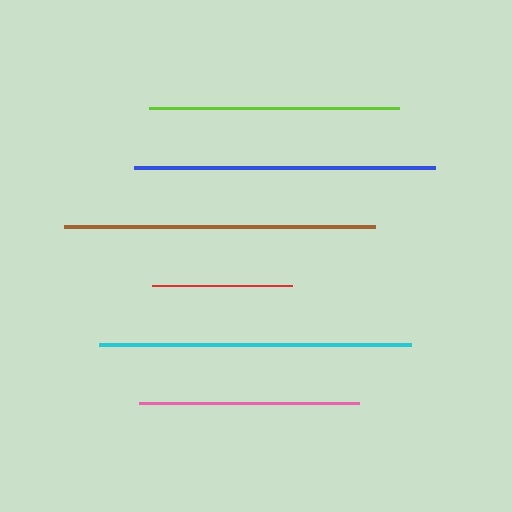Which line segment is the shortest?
The red line is the shortest at approximately 140 pixels.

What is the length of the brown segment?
The brown segment is approximately 311 pixels long.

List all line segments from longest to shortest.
From longest to shortest: cyan, brown, blue, lime, pink, red.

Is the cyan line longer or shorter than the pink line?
The cyan line is longer than the pink line.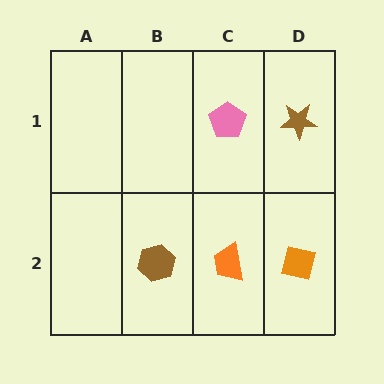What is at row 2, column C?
An orange trapezoid.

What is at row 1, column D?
A brown star.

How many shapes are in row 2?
3 shapes.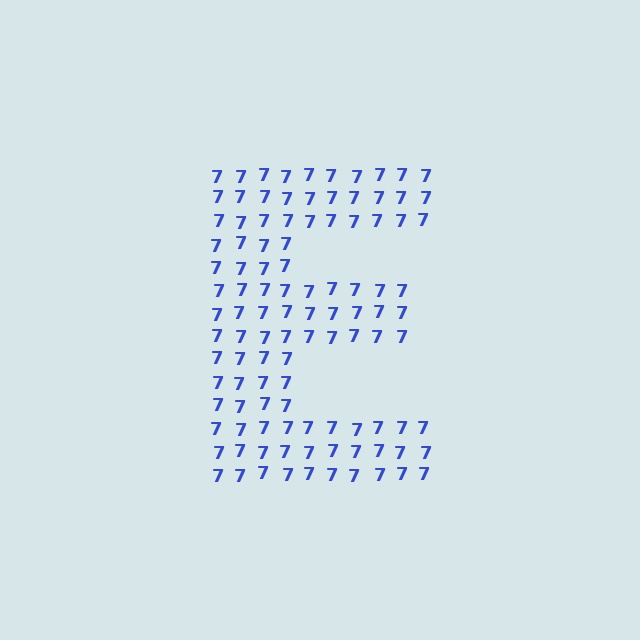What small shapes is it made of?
It is made of small digit 7's.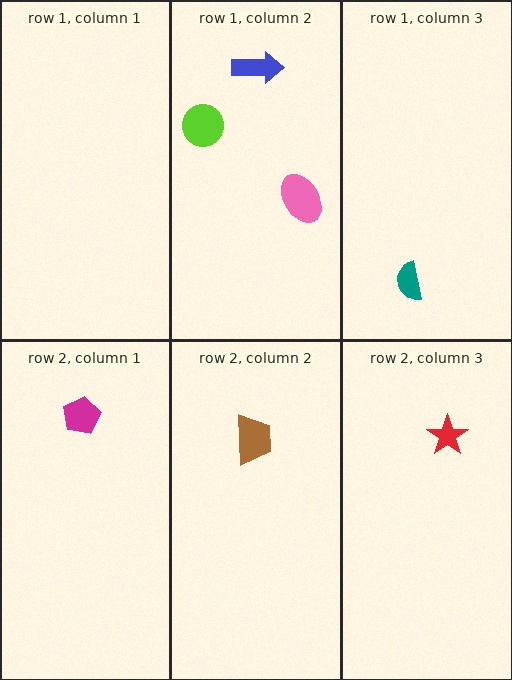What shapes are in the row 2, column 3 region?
The red star.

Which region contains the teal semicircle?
The row 1, column 3 region.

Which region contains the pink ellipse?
The row 1, column 2 region.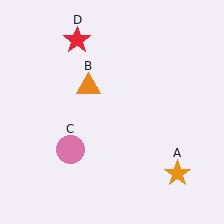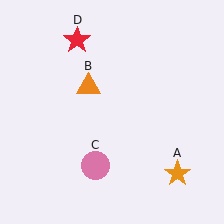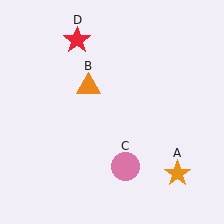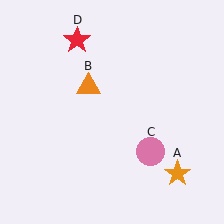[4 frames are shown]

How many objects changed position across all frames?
1 object changed position: pink circle (object C).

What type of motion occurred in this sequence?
The pink circle (object C) rotated counterclockwise around the center of the scene.